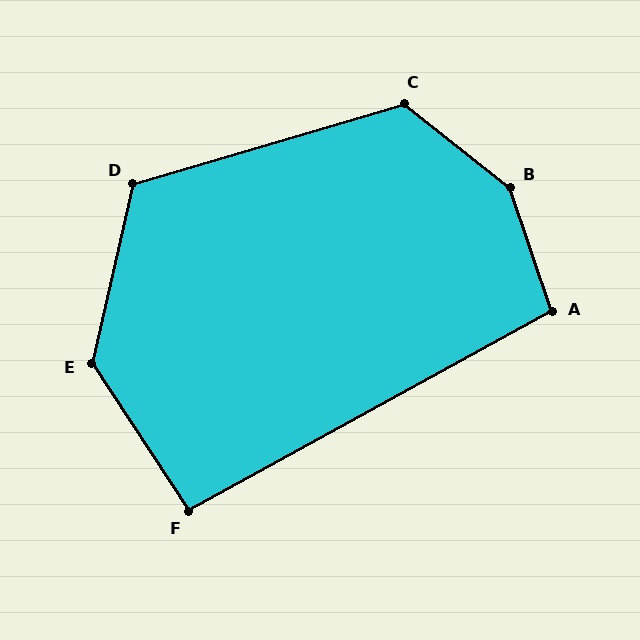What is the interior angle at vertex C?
Approximately 125 degrees (obtuse).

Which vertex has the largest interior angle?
B, at approximately 147 degrees.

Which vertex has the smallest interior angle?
F, at approximately 94 degrees.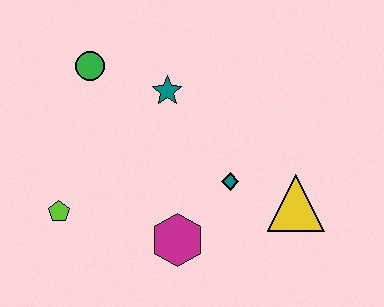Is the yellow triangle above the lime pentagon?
Yes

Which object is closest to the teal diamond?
The yellow triangle is closest to the teal diamond.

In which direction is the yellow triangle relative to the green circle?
The yellow triangle is to the right of the green circle.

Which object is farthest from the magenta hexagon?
The green circle is farthest from the magenta hexagon.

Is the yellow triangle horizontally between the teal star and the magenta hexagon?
No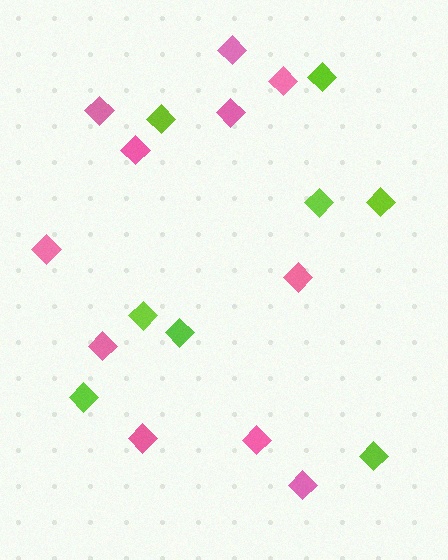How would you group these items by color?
There are 2 groups: one group of lime diamonds (8) and one group of pink diamonds (11).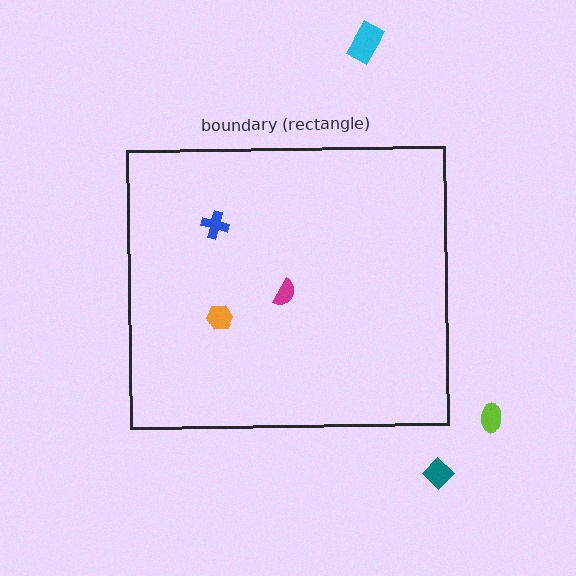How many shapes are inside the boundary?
3 inside, 3 outside.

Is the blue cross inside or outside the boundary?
Inside.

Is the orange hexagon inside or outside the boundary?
Inside.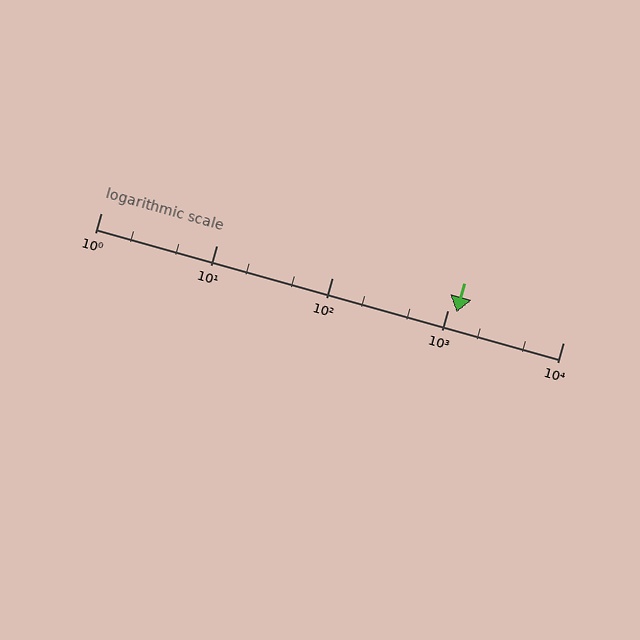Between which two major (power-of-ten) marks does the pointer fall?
The pointer is between 1000 and 10000.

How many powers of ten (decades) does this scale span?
The scale spans 4 decades, from 1 to 10000.